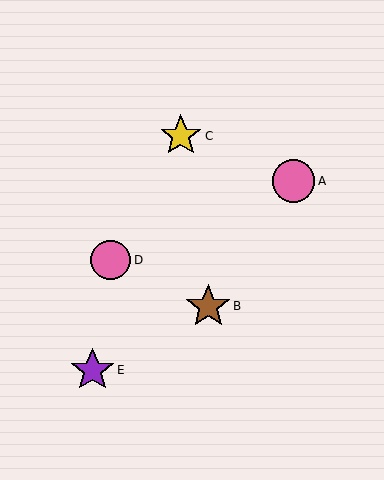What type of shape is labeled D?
Shape D is a pink circle.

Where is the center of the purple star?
The center of the purple star is at (92, 370).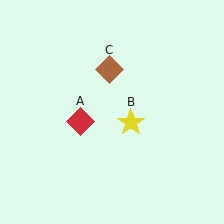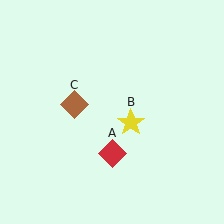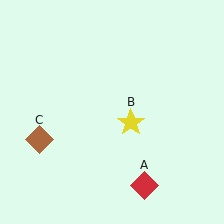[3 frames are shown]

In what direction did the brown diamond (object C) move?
The brown diamond (object C) moved down and to the left.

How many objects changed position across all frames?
2 objects changed position: red diamond (object A), brown diamond (object C).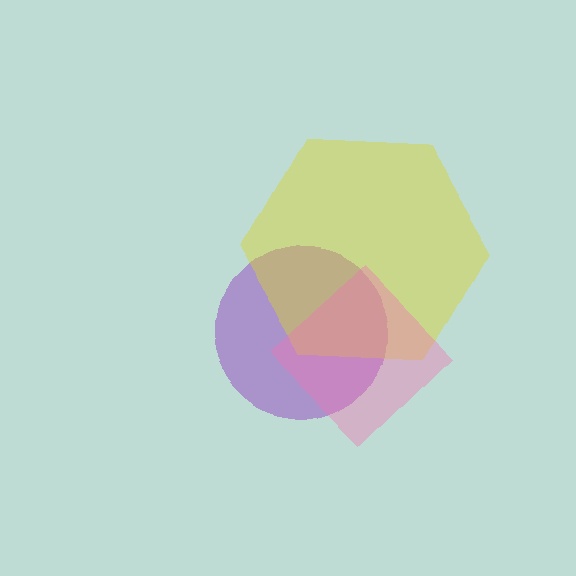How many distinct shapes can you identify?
There are 3 distinct shapes: a purple circle, a yellow hexagon, a pink diamond.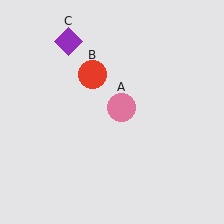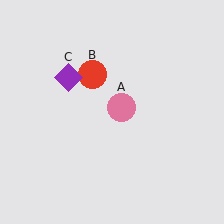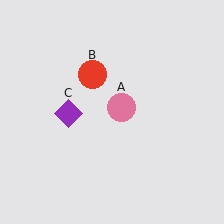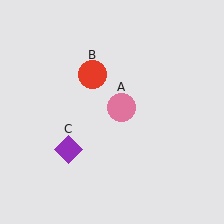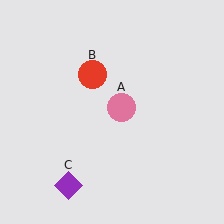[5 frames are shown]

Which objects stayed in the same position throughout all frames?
Pink circle (object A) and red circle (object B) remained stationary.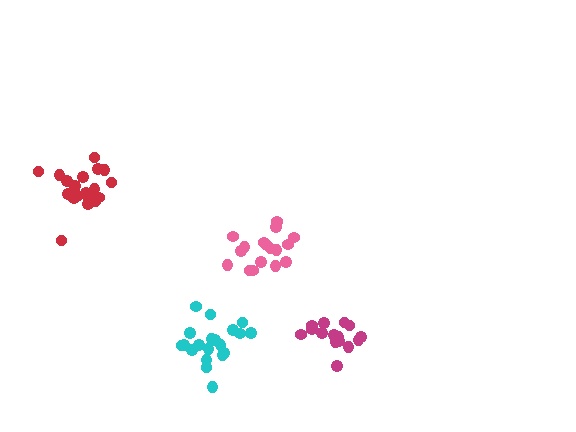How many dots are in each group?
Group 1: 20 dots, Group 2: 15 dots, Group 3: 17 dots, Group 4: 20 dots (72 total).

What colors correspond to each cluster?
The clusters are colored: cyan, magenta, pink, red.